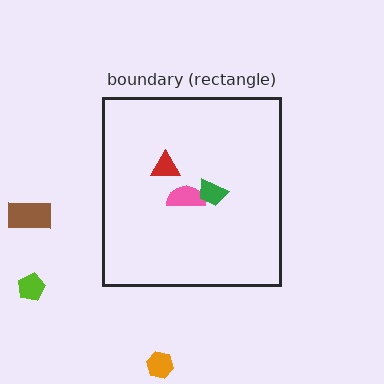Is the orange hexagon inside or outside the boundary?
Outside.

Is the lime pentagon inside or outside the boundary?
Outside.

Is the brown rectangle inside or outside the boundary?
Outside.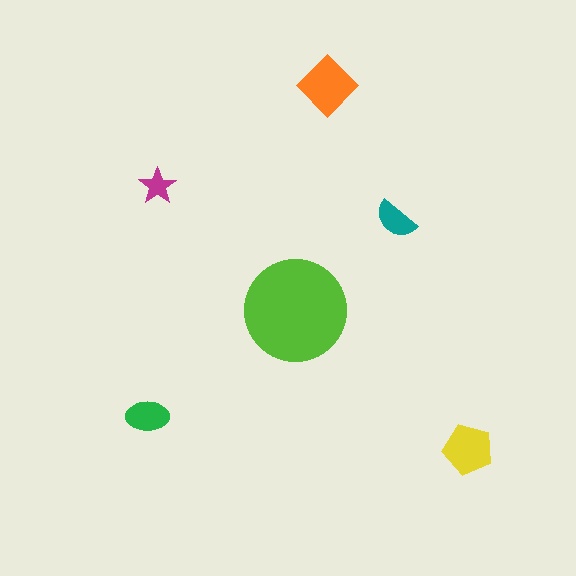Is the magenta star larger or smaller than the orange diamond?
Smaller.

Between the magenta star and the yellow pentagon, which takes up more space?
The yellow pentagon.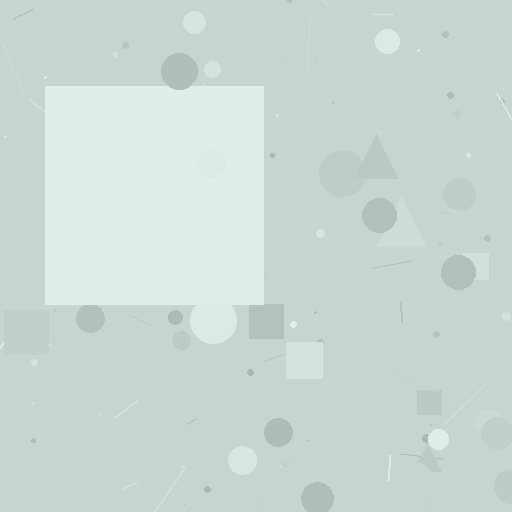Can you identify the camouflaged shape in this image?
The camouflaged shape is a square.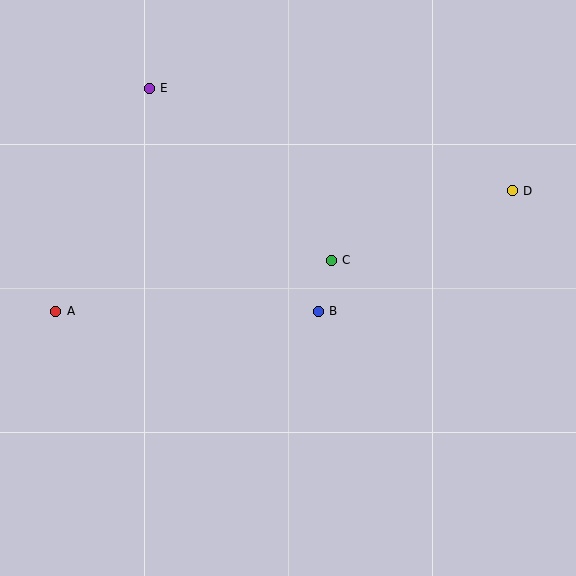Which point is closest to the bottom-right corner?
Point B is closest to the bottom-right corner.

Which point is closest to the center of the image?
Point B at (318, 311) is closest to the center.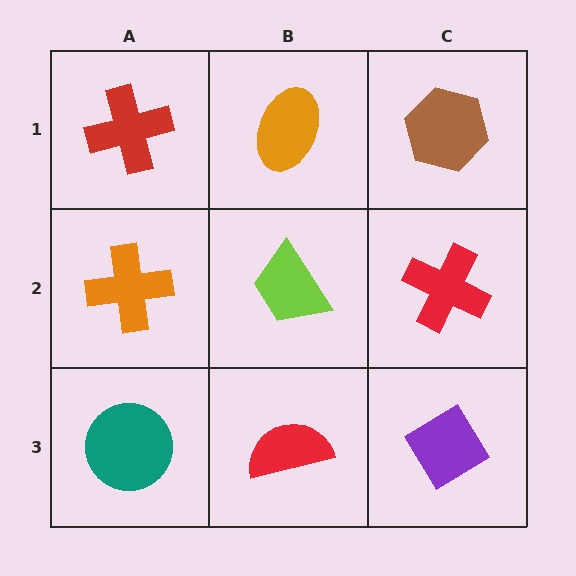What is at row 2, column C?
A red cross.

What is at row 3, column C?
A purple diamond.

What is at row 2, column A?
An orange cross.